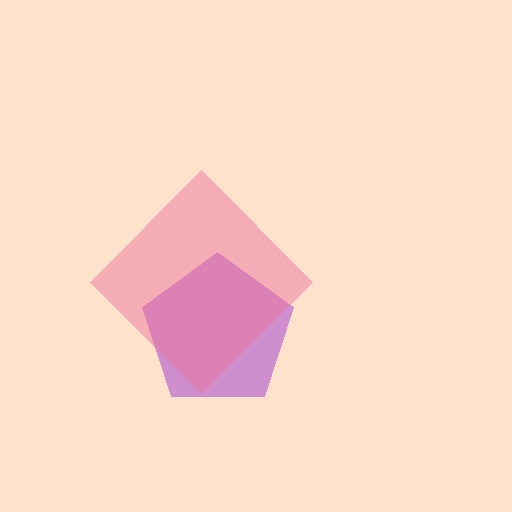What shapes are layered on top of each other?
The layered shapes are: a purple pentagon, a pink diamond.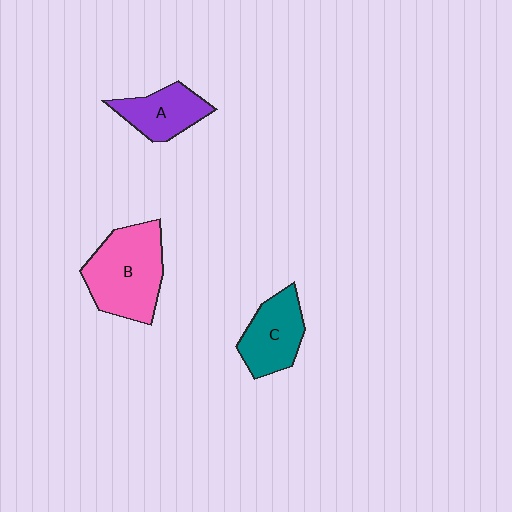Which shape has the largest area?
Shape B (pink).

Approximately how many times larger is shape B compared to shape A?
Approximately 1.7 times.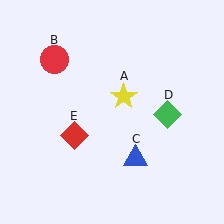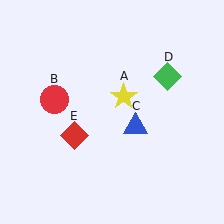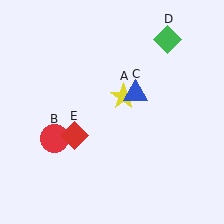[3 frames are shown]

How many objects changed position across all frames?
3 objects changed position: red circle (object B), blue triangle (object C), green diamond (object D).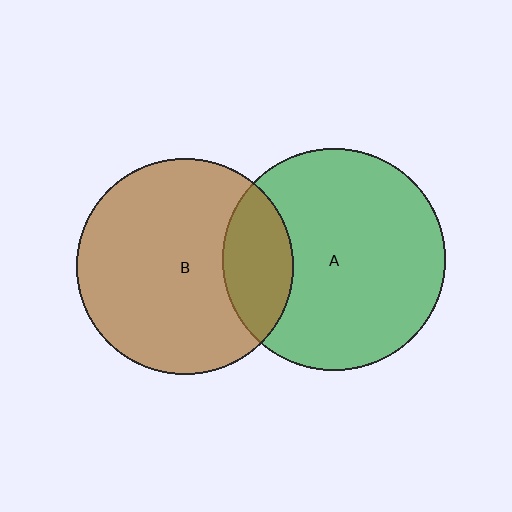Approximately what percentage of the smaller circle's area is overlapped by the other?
Approximately 20%.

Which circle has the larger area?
Circle A (green).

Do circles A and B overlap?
Yes.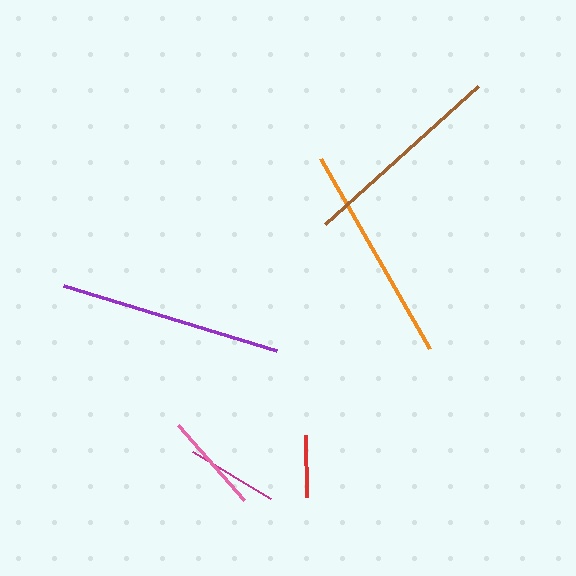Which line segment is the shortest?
The red line is the shortest at approximately 62 pixels.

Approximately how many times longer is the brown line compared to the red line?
The brown line is approximately 3.3 times the length of the red line.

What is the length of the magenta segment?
The magenta segment is approximately 91 pixels long.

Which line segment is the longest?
The purple line is the longest at approximately 222 pixels.